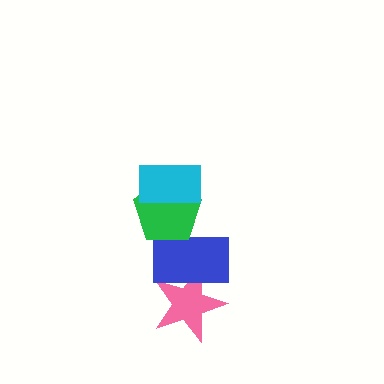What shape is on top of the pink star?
The blue rectangle is on top of the pink star.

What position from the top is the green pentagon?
The green pentagon is 2nd from the top.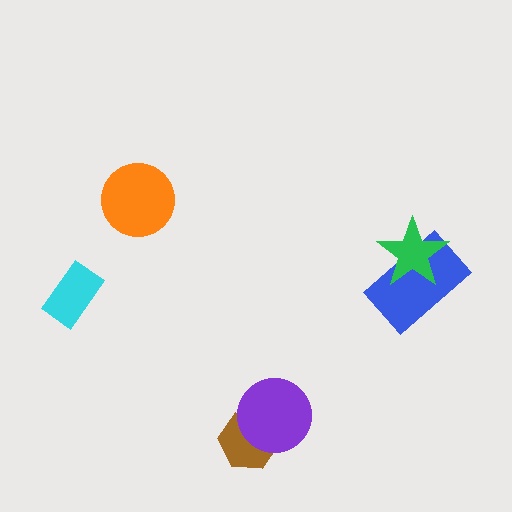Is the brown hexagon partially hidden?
Yes, it is partially covered by another shape.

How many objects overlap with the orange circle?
0 objects overlap with the orange circle.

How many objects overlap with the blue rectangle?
1 object overlaps with the blue rectangle.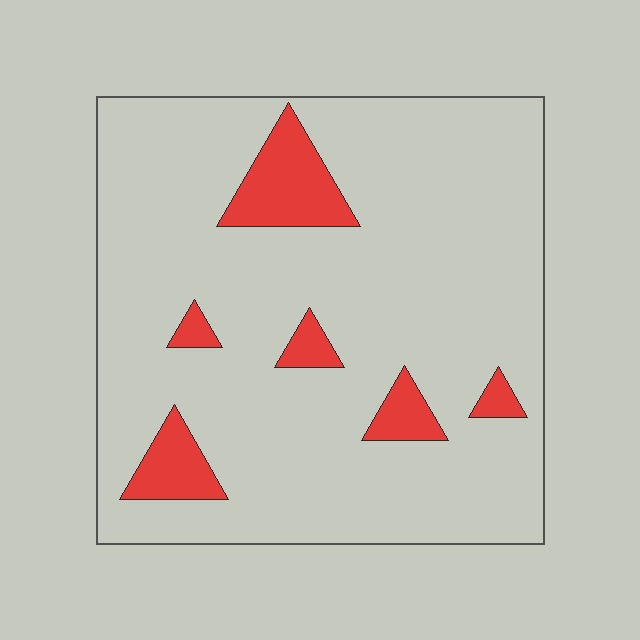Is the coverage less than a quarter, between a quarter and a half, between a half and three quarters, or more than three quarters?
Less than a quarter.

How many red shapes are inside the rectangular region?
6.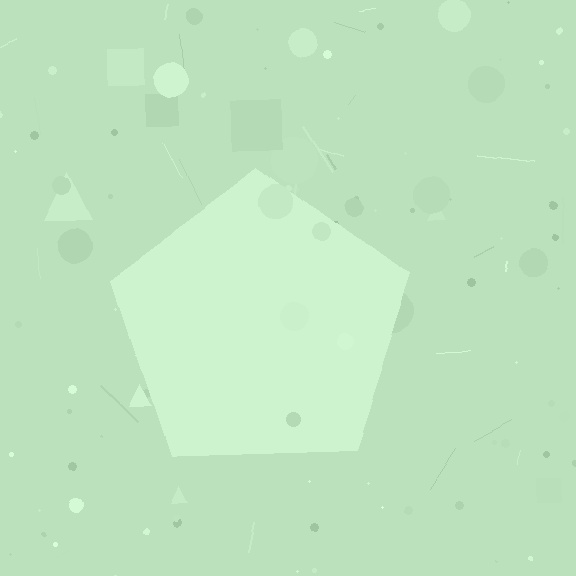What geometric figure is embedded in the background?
A pentagon is embedded in the background.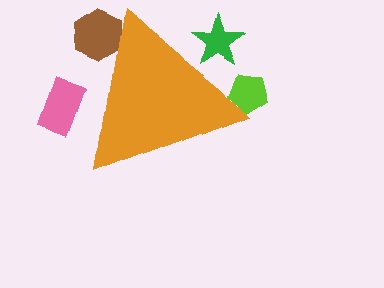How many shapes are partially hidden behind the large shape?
5 shapes are partially hidden.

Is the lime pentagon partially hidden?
Yes, the lime pentagon is partially hidden behind the orange triangle.